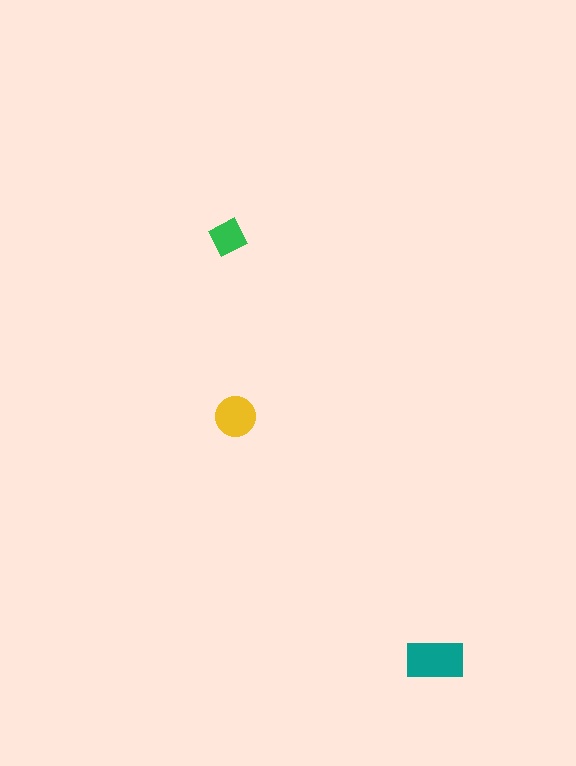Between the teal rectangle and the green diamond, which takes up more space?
The teal rectangle.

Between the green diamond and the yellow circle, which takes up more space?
The yellow circle.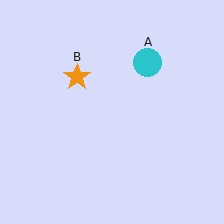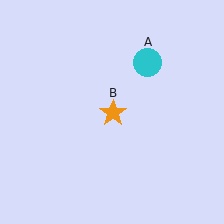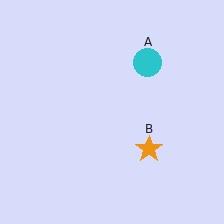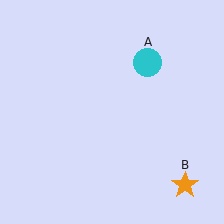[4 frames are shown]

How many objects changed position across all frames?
1 object changed position: orange star (object B).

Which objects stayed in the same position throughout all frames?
Cyan circle (object A) remained stationary.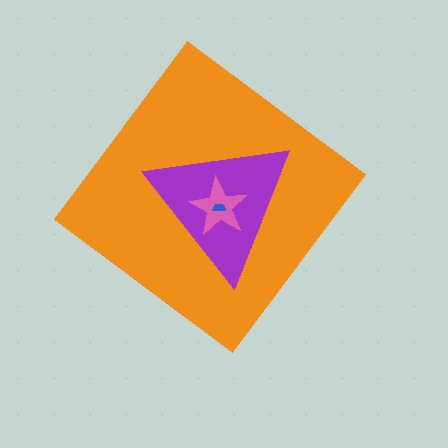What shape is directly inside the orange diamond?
The purple triangle.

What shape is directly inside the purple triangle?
The pink star.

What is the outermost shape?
The orange diamond.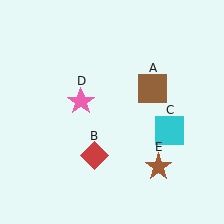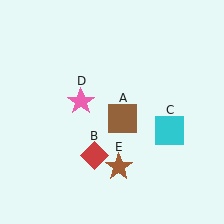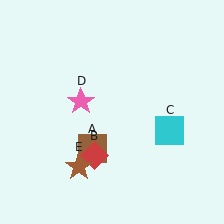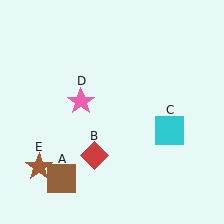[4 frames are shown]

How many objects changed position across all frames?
2 objects changed position: brown square (object A), brown star (object E).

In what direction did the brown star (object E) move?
The brown star (object E) moved left.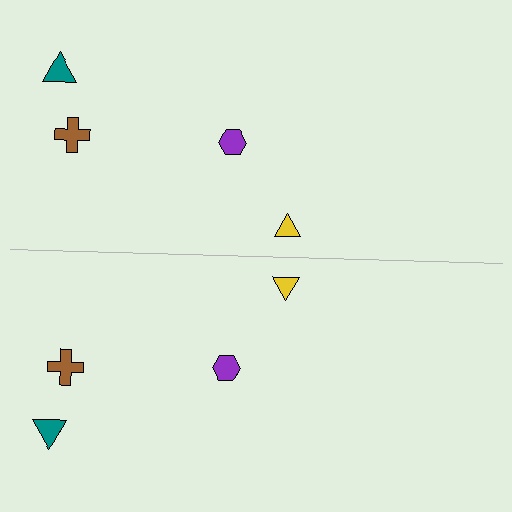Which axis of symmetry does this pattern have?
The pattern has a horizontal axis of symmetry running through the center of the image.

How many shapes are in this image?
There are 8 shapes in this image.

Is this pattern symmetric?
Yes, this pattern has bilateral (reflection) symmetry.